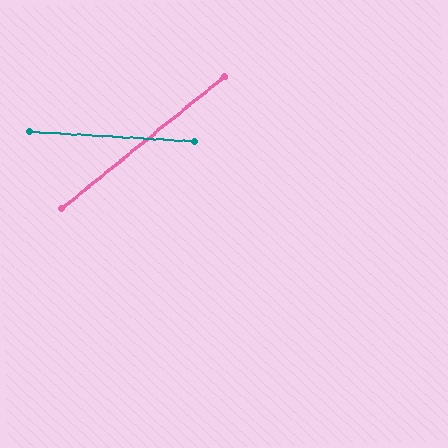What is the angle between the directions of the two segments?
Approximately 43 degrees.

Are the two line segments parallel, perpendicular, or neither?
Neither parallel nor perpendicular — they differ by about 43°.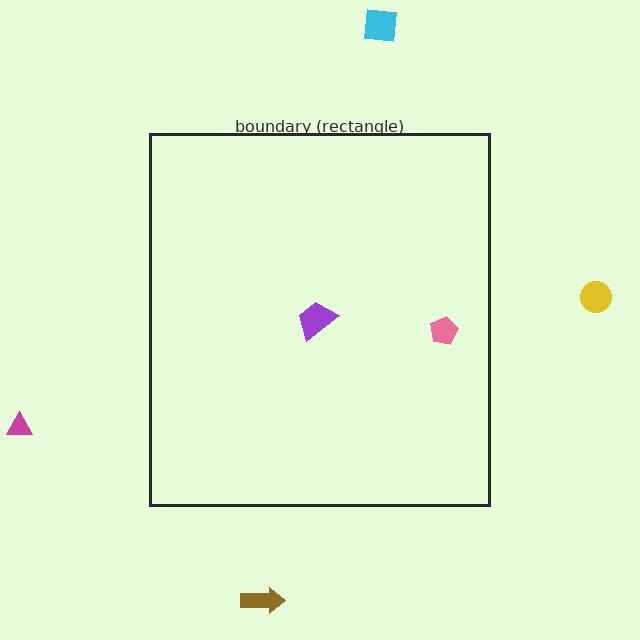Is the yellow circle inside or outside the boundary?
Outside.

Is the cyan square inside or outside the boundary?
Outside.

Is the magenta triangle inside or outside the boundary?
Outside.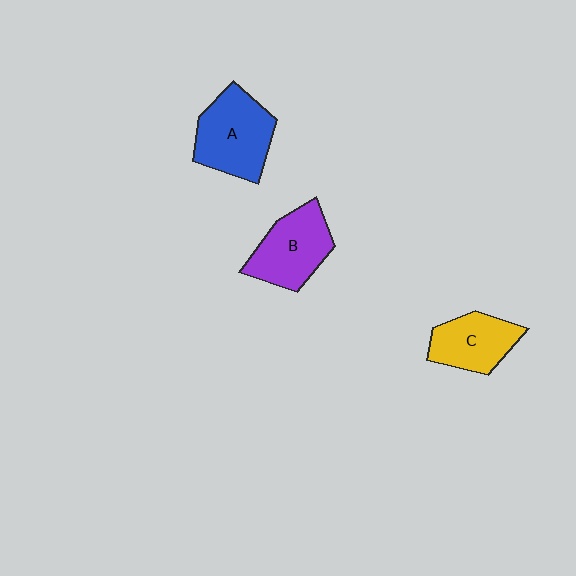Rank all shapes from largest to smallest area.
From largest to smallest: A (blue), B (purple), C (yellow).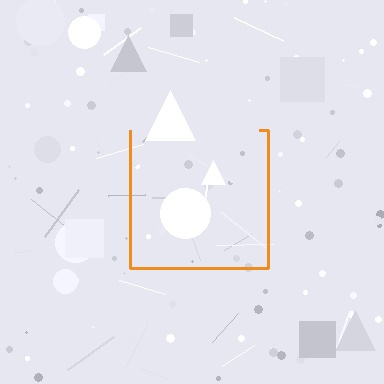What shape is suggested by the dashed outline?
The dashed outline suggests a square.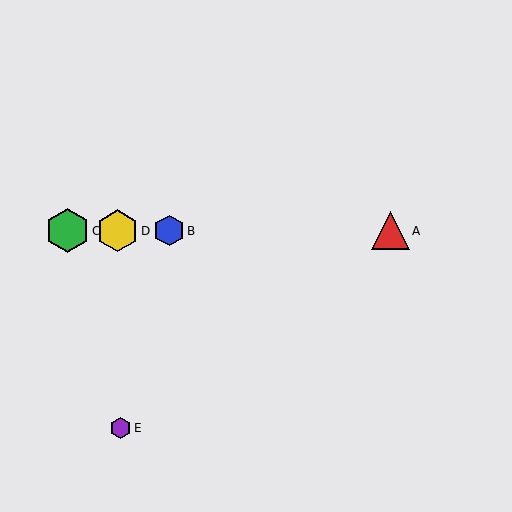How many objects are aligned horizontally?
4 objects (A, B, C, D) are aligned horizontally.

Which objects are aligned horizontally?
Objects A, B, C, D are aligned horizontally.